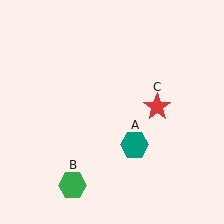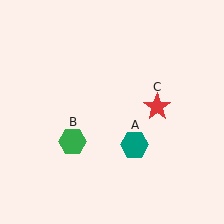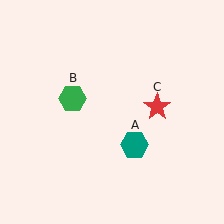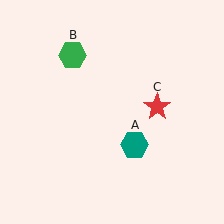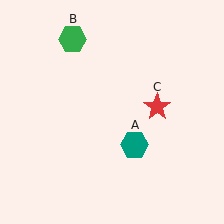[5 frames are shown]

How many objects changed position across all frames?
1 object changed position: green hexagon (object B).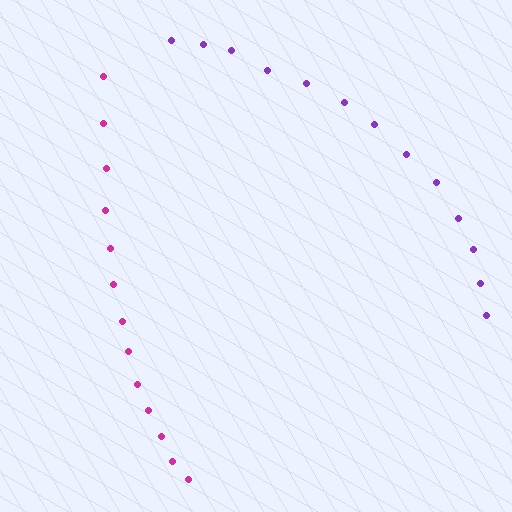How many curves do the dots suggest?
There are 2 distinct paths.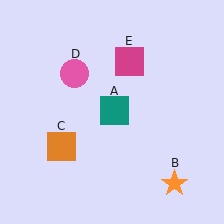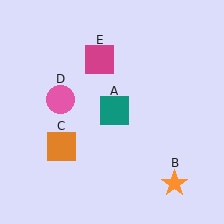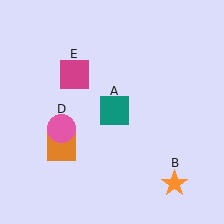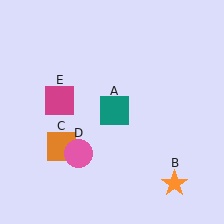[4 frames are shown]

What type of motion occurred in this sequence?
The pink circle (object D), magenta square (object E) rotated counterclockwise around the center of the scene.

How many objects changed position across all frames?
2 objects changed position: pink circle (object D), magenta square (object E).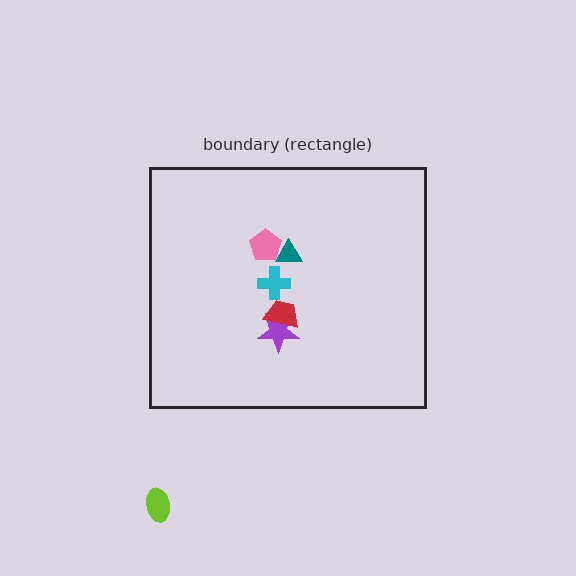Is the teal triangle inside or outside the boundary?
Inside.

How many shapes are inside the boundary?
5 inside, 1 outside.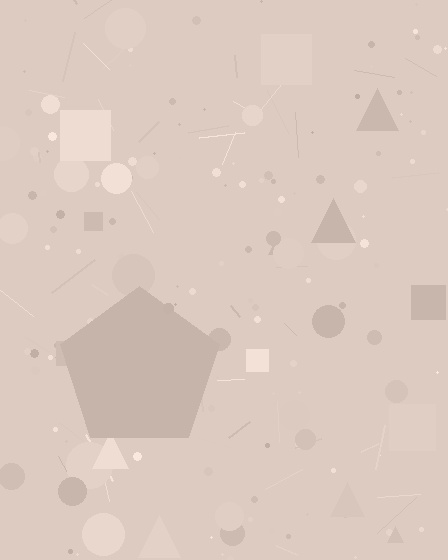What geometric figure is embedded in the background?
A pentagon is embedded in the background.